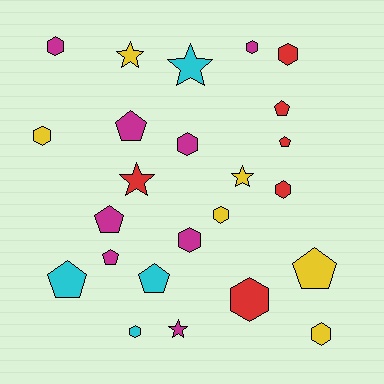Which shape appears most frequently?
Hexagon, with 11 objects.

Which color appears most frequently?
Magenta, with 8 objects.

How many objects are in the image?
There are 24 objects.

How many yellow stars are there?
There are 2 yellow stars.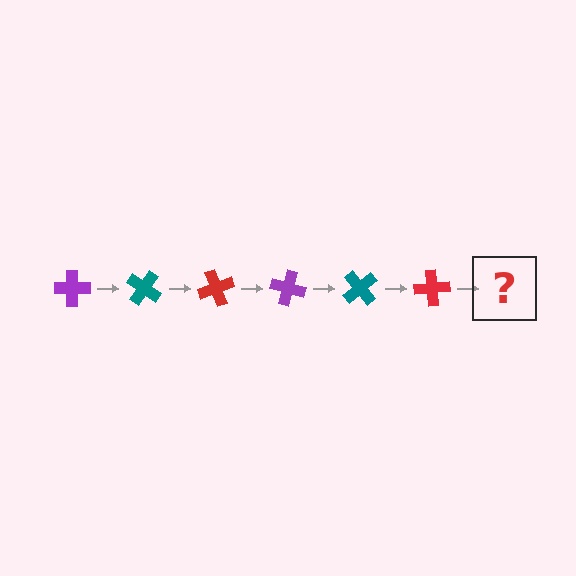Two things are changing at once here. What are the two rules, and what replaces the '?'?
The two rules are that it rotates 35 degrees each step and the color cycles through purple, teal, and red. The '?' should be a purple cross, rotated 210 degrees from the start.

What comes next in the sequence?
The next element should be a purple cross, rotated 210 degrees from the start.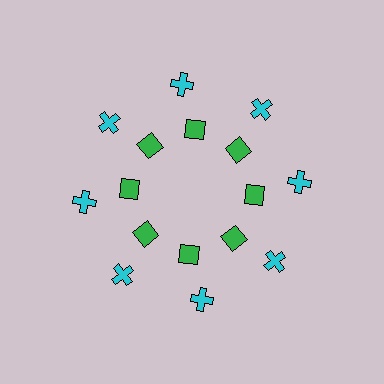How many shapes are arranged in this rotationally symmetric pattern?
There are 16 shapes, arranged in 8 groups of 2.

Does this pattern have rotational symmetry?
Yes, this pattern has 8-fold rotational symmetry. It looks the same after rotating 45 degrees around the center.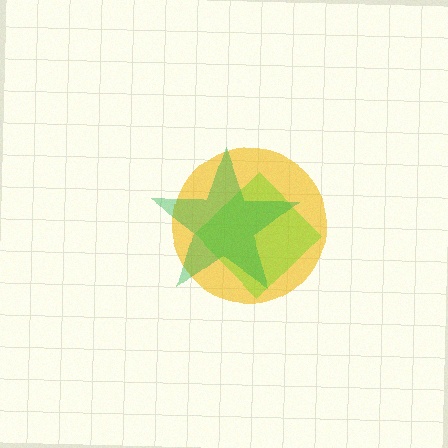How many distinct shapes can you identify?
There are 3 distinct shapes: a yellow circle, a lime diamond, a green star.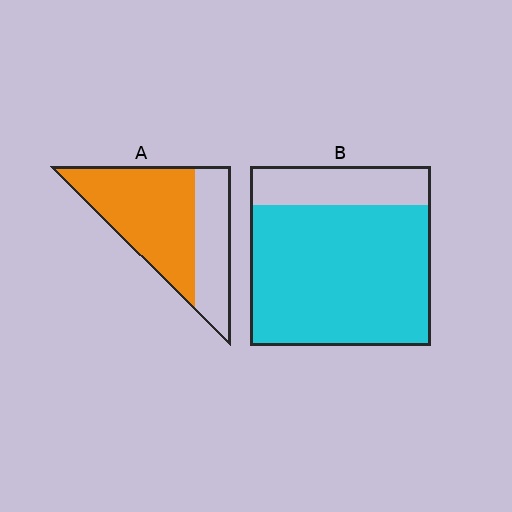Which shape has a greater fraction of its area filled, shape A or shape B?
Shape B.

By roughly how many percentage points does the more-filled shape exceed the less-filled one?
By roughly 15 percentage points (B over A).